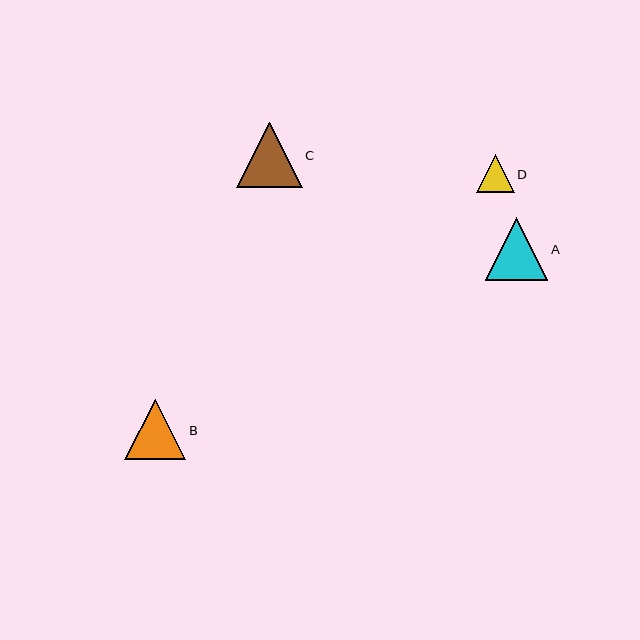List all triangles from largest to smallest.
From largest to smallest: C, A, B, D.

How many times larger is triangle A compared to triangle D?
Triangle A is approximately 1.7 times the size of triangle D.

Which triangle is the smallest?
Triangle D is the smallest with a size of approximately 38 pixels.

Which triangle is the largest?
Triangle C is the largest with a size of approximately 65 pixels.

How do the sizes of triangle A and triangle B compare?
Triangle A and triangle B are approximately the same size.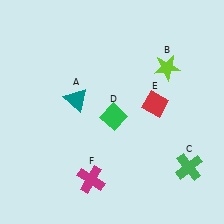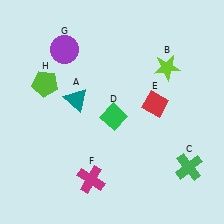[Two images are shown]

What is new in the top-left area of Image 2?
A lime pentagon (H) was added in the top-left area of Image 2.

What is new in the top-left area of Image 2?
A purple circle (G) was added in the top-left area of Image 2.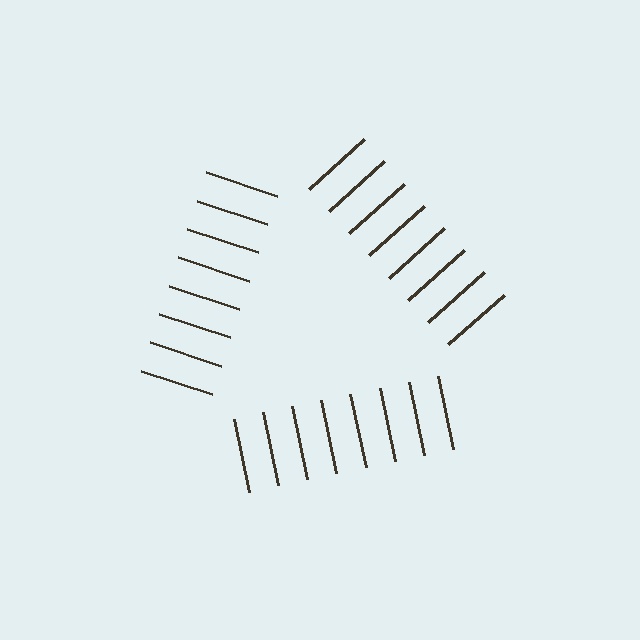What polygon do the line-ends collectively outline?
An illusory triangle — the line segments terminate on its edges but no continuous stroke is drawn.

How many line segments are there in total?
24 — 8 along each of the 3 edges.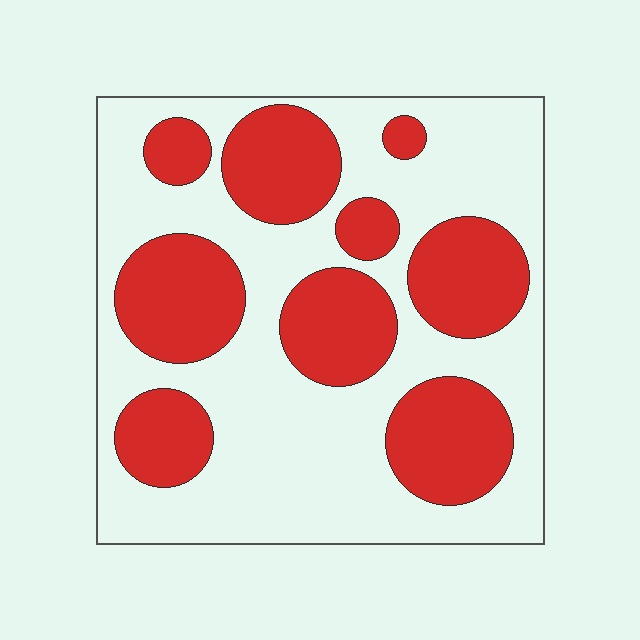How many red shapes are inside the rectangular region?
9.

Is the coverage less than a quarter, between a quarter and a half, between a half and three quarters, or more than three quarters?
Between a quarter and a half.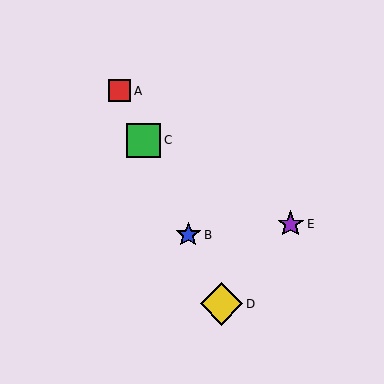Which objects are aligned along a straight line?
Objects A, B, C, D are aligned along a straight line.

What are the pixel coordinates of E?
Object E is at (291, 224).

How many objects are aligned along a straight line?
4 objects (A, B, C, D) are aligned along a straight line.